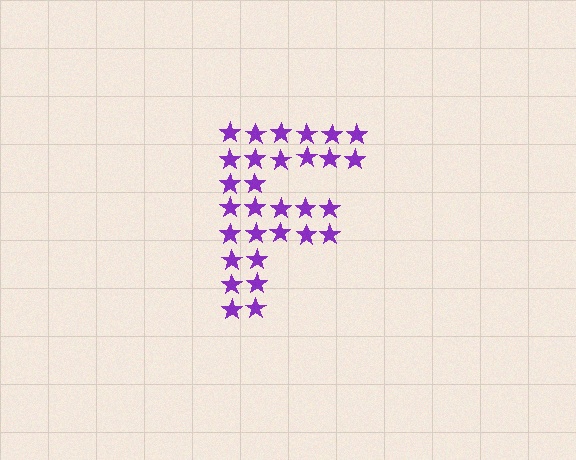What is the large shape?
The large shape is the letter F.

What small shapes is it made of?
It is made of small stars.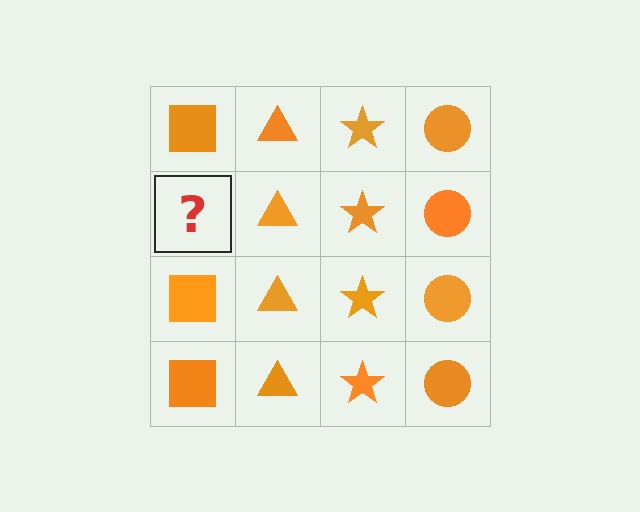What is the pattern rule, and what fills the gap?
The rule is that each column has a consistent shape. The gap should be filled with an orange square.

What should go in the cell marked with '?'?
The missing cell should contain an orange square.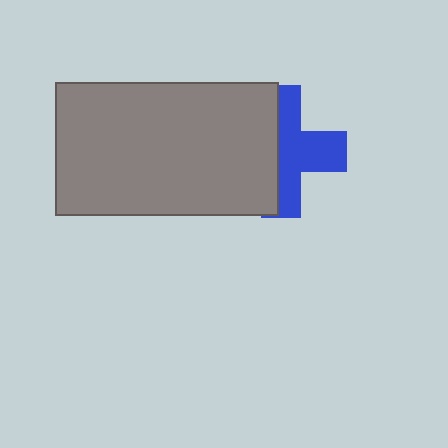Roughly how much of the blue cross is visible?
About half of it is visible (roughly 53%).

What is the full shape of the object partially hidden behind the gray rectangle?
The partially hidden object is a blue cross.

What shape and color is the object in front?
The object in front is a gray rectangle.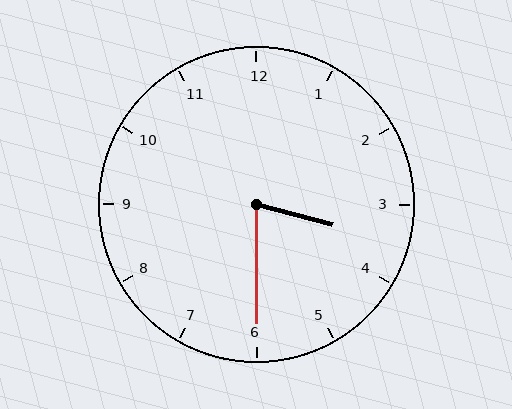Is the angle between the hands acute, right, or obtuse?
It is acute.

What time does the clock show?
3:30.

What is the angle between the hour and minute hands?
Approximately 75 degrees.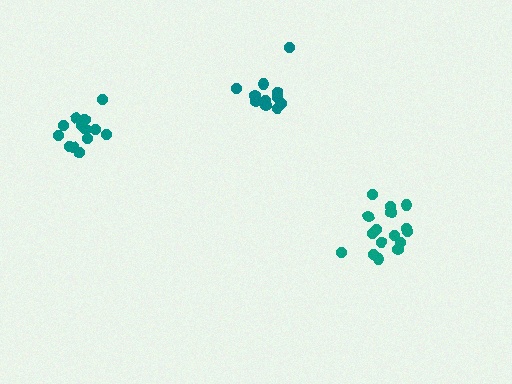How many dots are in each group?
Group 1: 11 dots, Group 2: 13 dots, Group 3: 16 dots (40 total).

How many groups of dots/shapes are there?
There are 3 groups.